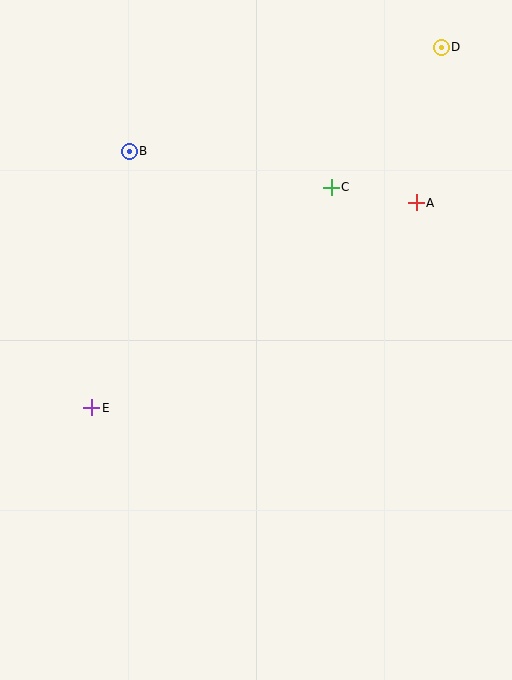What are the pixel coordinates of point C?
Point C is at (331, 187).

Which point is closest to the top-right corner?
Point D is closest to the top-right corner.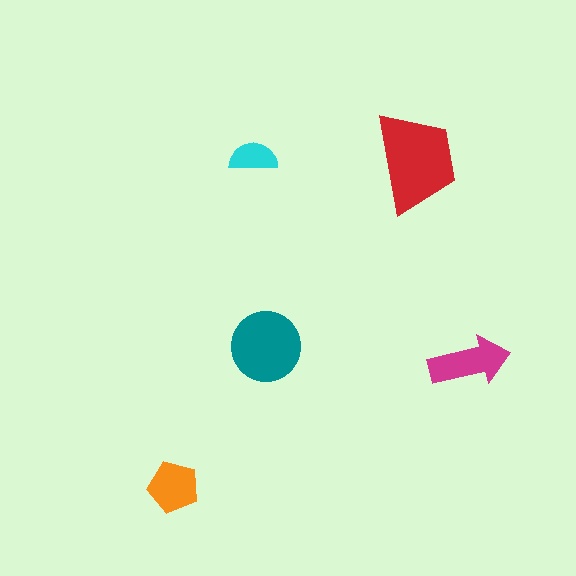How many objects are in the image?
There are 5 objects in the image.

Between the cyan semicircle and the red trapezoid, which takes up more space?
The red trapezoid.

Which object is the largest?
The red trapezoid.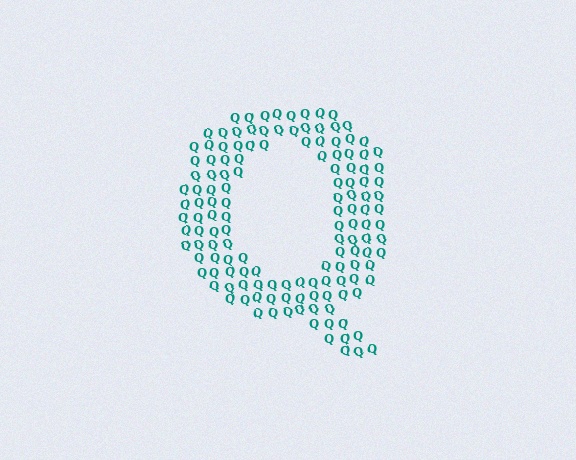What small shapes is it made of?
It is made of small letter Q's.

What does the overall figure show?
The overall figure shows the letter Q.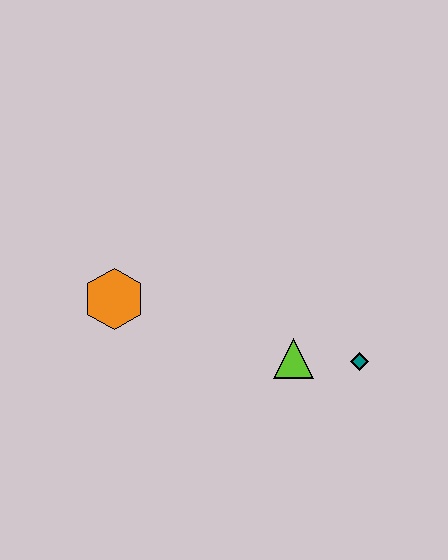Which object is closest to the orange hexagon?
The lime triangle is closest to the orange hexagon.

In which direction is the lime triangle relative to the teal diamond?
The lime triangle is to the left of the teal diamond.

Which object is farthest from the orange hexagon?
The teal diamond is farthest from the orange hexagon.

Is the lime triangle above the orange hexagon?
No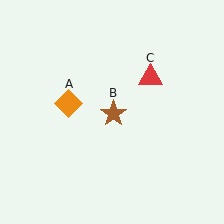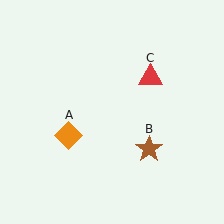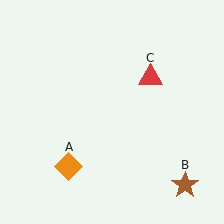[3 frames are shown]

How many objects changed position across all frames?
2 objects changed position: orange diamond (object A), brown star (object B).